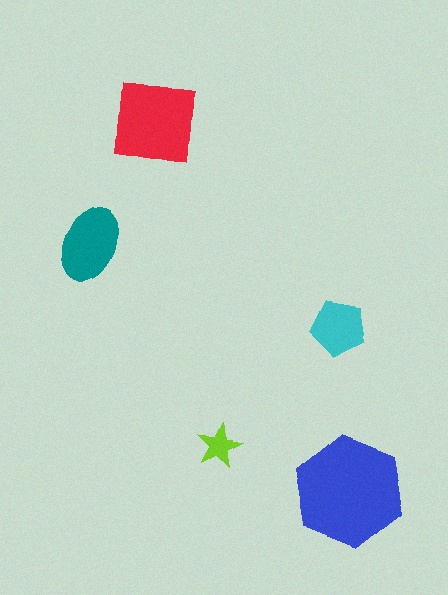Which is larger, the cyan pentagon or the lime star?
The cyan pentagon.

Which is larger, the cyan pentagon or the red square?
The red square.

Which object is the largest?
The blue hexagon.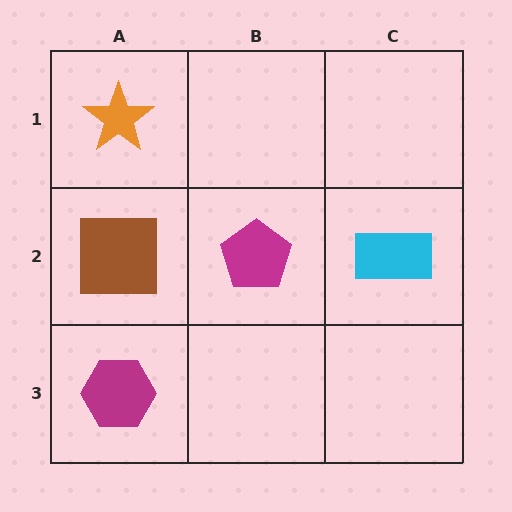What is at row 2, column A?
A brown square.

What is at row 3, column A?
A magenta hexagon.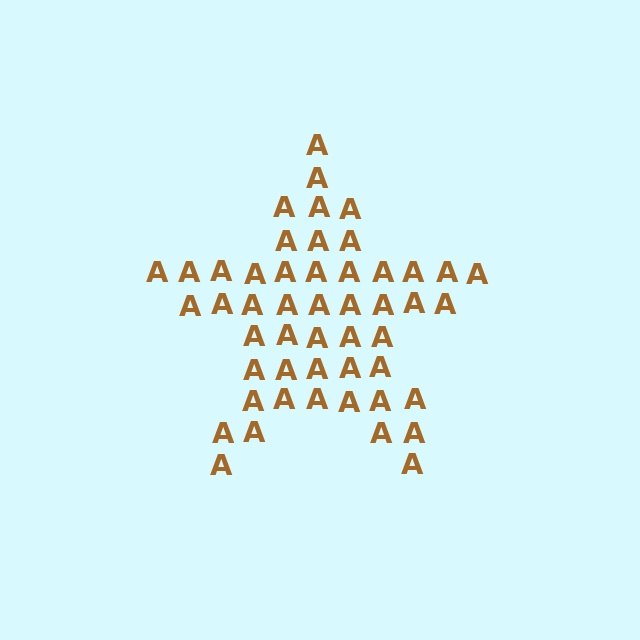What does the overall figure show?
The overall figure shows a star.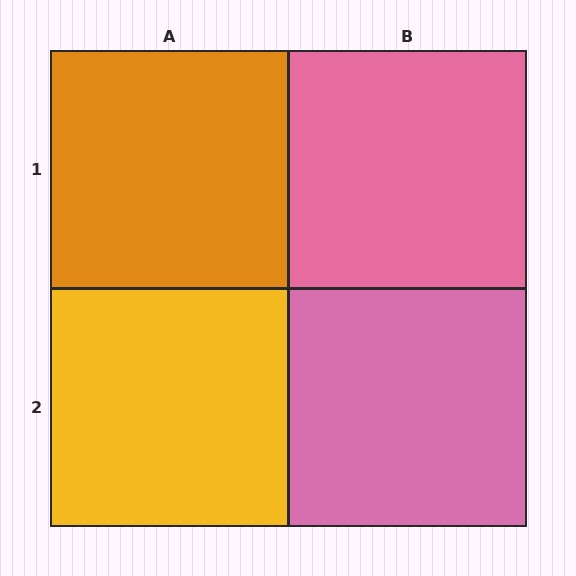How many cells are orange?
1 cell is orange.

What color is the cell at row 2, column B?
Pink.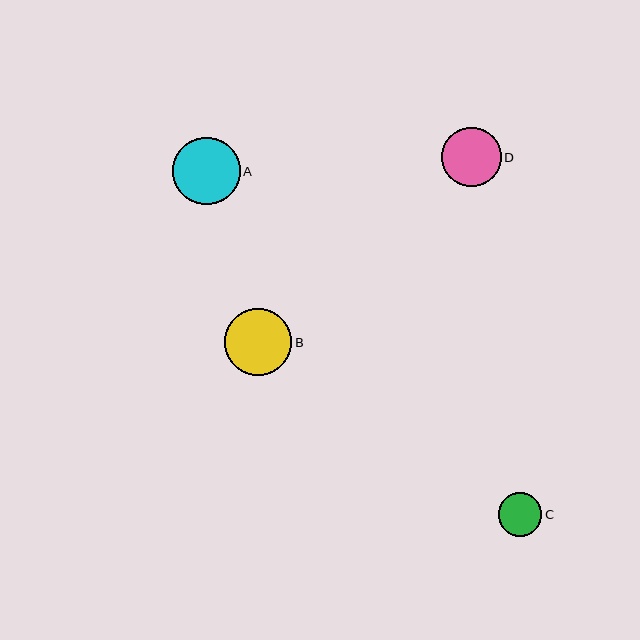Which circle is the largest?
Circle B is the largest with a size of approximately 68 pixels.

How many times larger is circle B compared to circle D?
Circle B is approximately 1.1 times the size of circle D.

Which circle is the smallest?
Circle C is the smallest with a size of approximately 43 pixels.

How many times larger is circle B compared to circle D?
Circle B is approximately 1.1 times the size of circle D.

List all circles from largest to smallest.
From largest to smallest: B, A, D, C.